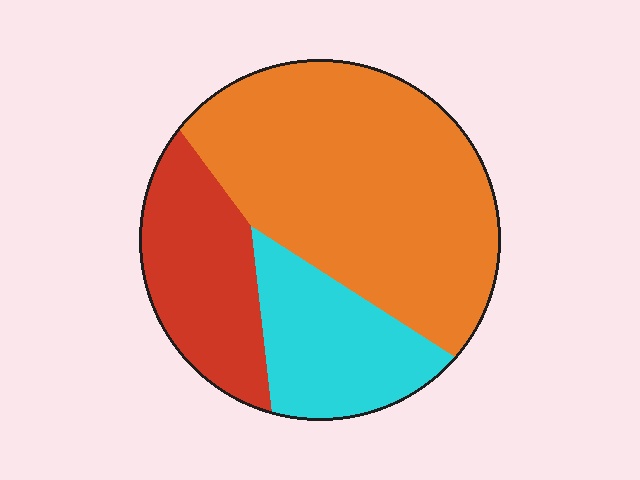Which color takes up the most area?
Orange, at roughly 55%.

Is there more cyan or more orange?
Orange.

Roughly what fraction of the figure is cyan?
Cyan takes up less than a quarter of the figure.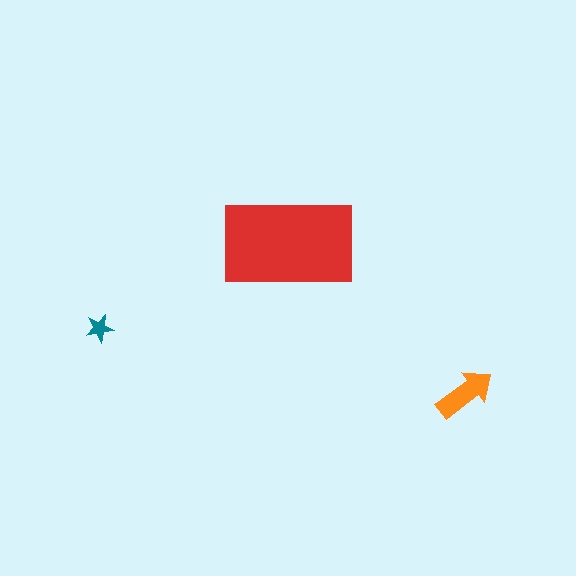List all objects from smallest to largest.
The teal star, the orange arrow, the red rectangle.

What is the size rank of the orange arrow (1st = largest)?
2nd.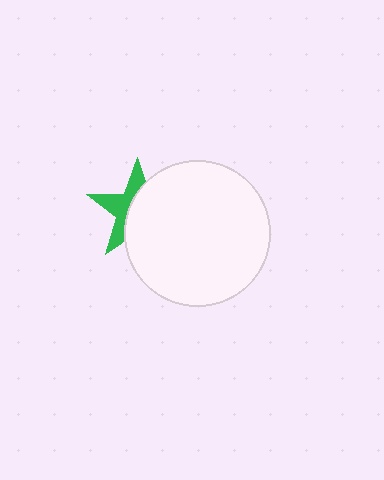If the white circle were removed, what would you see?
You would see the complete green star.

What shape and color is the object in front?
The object in front is a white circle.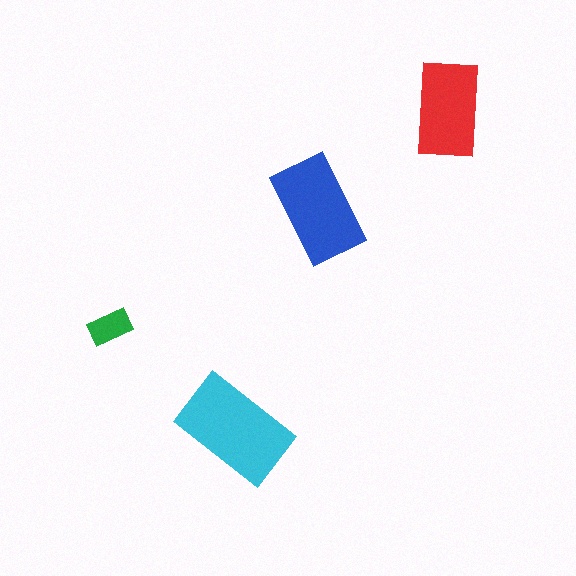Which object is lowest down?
The cyan rectangle is bottommost.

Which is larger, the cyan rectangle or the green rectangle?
The cyan one.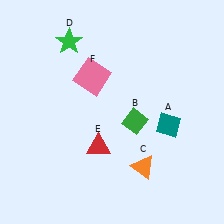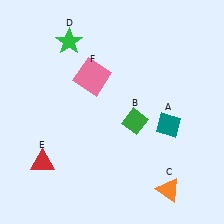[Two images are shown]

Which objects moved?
The objects that moved are: the orange triangle (C), the red triangle (E).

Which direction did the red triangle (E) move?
The red triangle (E) moved left.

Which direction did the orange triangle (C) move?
The orange triangle (C) moved right.